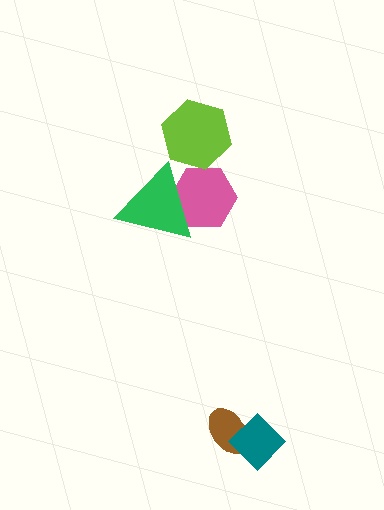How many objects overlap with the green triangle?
1 object overlaps with the green triangle.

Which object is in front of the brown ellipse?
The teal diamond is in front of the brown ellipse.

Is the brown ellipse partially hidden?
Yes, it is partially covered by another shape.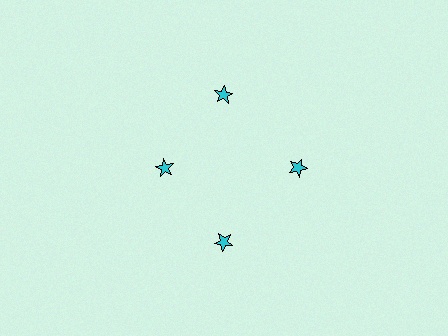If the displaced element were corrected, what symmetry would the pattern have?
It would have 4-fold rotational symmetry — the pattern would map onto itself every 90 degrees.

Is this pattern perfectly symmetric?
No. The 4 cyan stars are arranged in a ring, but one element near the 9 o'clock position is pulled inward toward the center, breaking the 4-fold rotational symmetry.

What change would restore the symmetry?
The symmetry would be restored by moving it outward, back onto the ring so that all 4 stars sit at equal angles and equal distance from the center.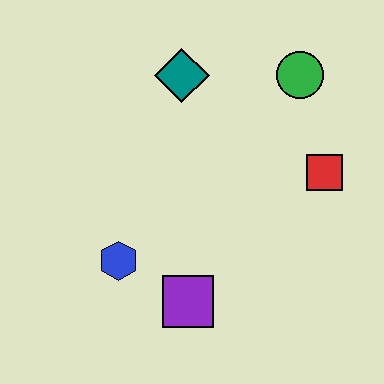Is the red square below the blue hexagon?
No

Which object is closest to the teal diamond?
The green circle is closest to the teal diamond.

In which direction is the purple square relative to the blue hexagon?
The purple square is to the right of the blue hexagon.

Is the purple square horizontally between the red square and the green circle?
No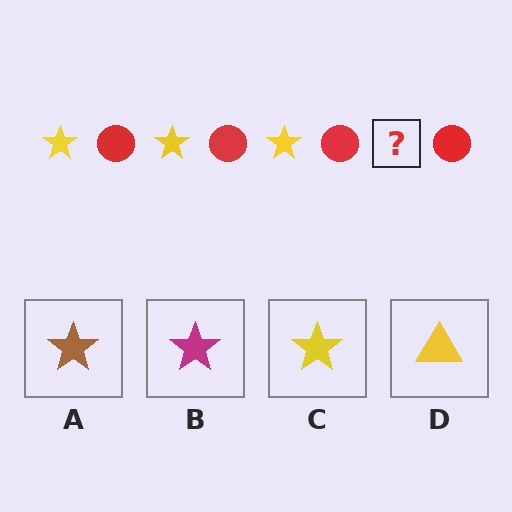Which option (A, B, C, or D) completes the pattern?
C.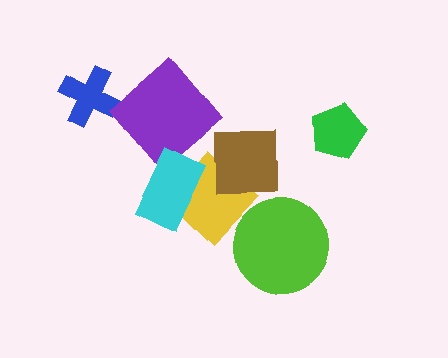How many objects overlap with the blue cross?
0 objects overlap with the blue cross.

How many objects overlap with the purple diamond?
0 objects overlap with the purple diamond.